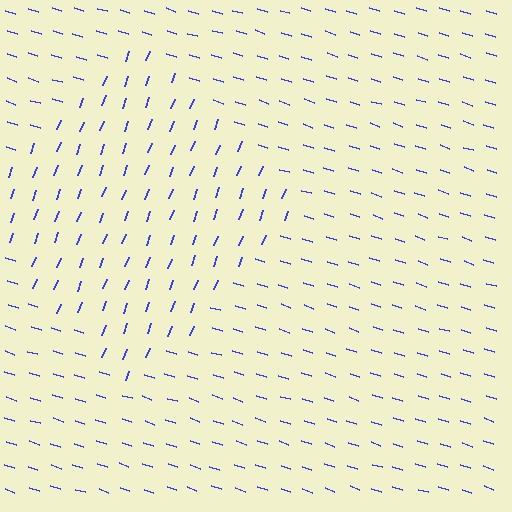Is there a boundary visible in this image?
Yes, there is a texture boundary formed by a change in line orientation.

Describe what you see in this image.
The image is filled with small blue line segments. A diamond region in the image has lines oriented differently from the surrounding lines, creating a visible texture boundary.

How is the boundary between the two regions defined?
The boundary is defined purely by a change in line orientation (approximately 87 degrees difference). All lines are the same color and thickness.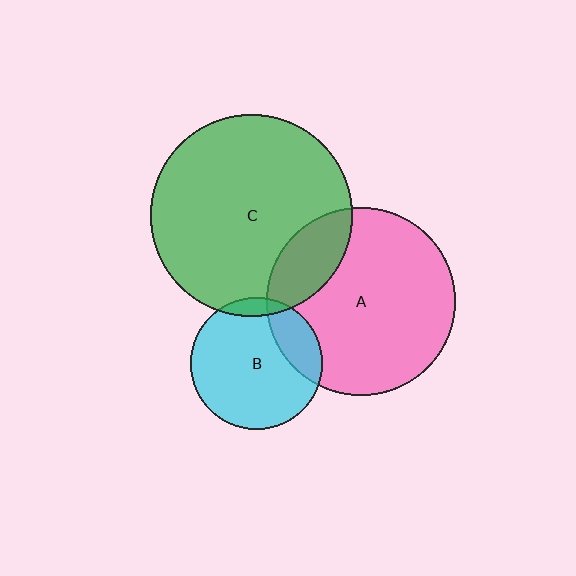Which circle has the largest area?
Circle C (green).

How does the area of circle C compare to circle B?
Approximately 2.3 times.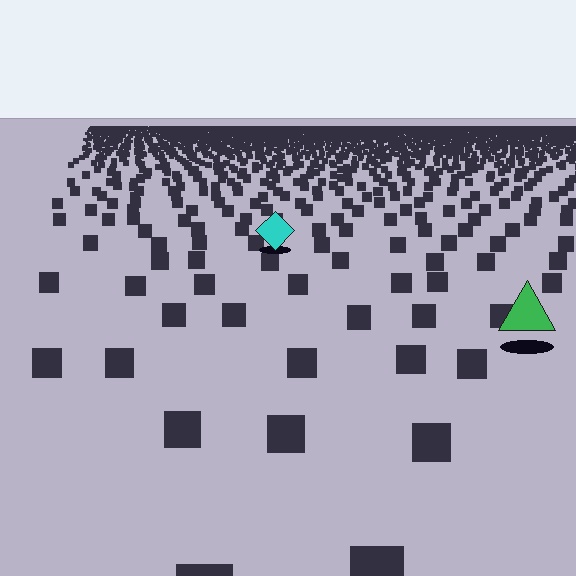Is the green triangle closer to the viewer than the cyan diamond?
Yes. The green triangle is closer — you can tell from the texture gradient: the ground texture is coarser near it.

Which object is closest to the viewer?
The green triangle is closest. The texture marks near it are larger and more spread out.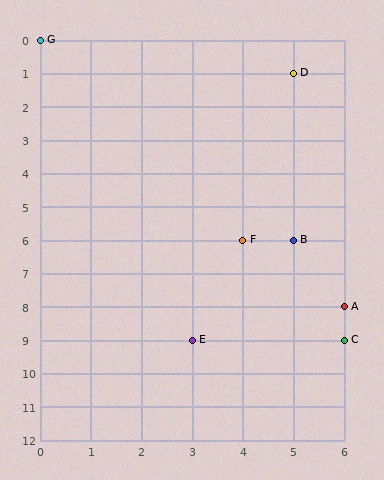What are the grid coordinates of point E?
Point E is at grid coordinates (3, 9).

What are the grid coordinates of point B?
Point B is at grid coordinates (5, 6).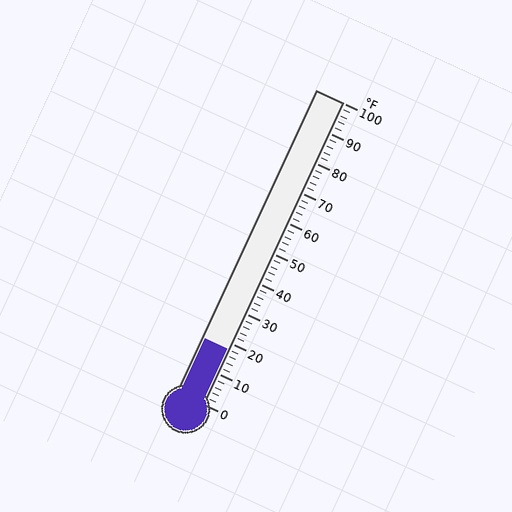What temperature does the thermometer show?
The thermometer shows approximately 18°F.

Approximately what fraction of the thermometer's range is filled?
The thermometer is filled to approximately 20% of its range.